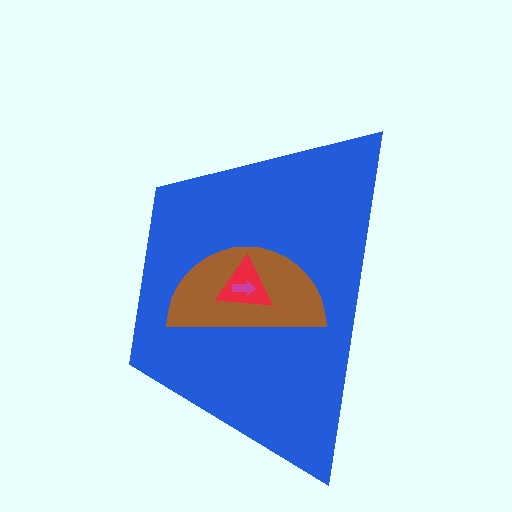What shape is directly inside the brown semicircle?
The red triangle.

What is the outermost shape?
The blue trapezoid.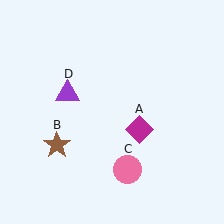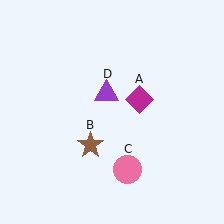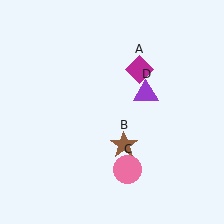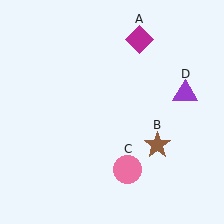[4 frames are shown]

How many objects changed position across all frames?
3 objects changed position: magenta diamond (object A), brown star (object B), purple triangle (object D).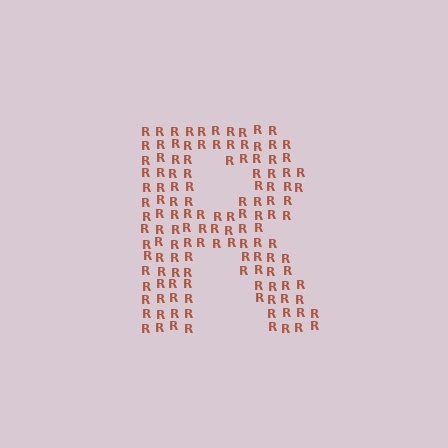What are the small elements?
The small elements are letter R's.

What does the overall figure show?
The overall figure shows the letter R.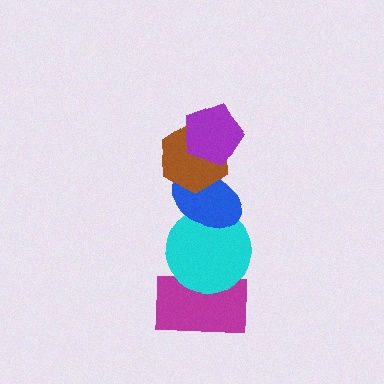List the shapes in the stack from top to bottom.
From top to bottom: the purple pentagon, the brown hexagon, the blue ellipse, the cyan circle, the magenta rectangle.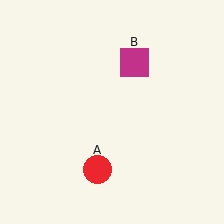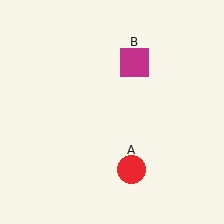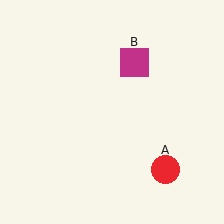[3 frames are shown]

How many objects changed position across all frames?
1 object changed position: red circle (object A).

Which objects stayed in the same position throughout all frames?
Magenta square (object B) remained stationary.